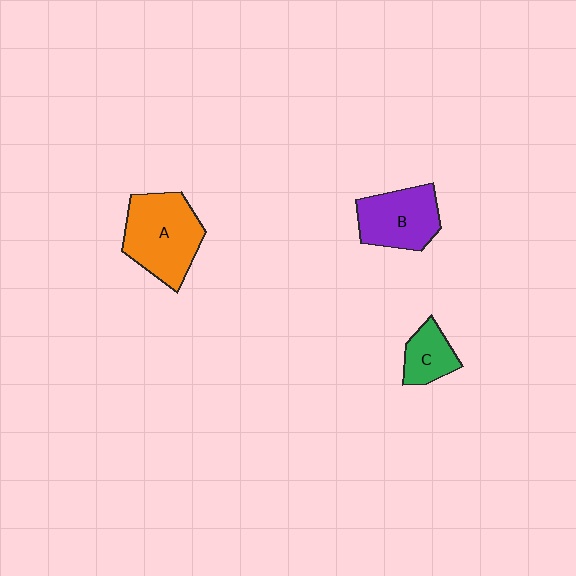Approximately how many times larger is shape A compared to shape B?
Approximately 1.3 times.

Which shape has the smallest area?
Shape C (green).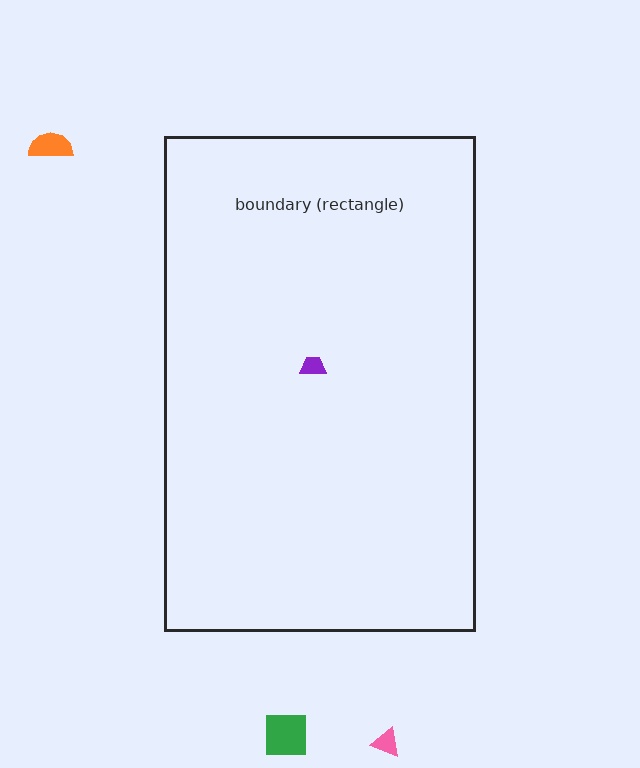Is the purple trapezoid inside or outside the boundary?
Inside.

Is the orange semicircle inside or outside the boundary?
Outside.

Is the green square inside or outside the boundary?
Outside.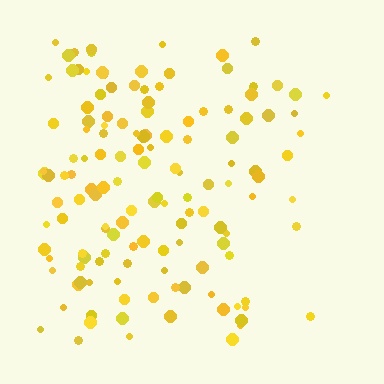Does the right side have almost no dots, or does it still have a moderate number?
Still a moderate number, just noticeably fewer than the left.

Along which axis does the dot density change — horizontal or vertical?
Horizontal.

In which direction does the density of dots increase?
From right to left, with the left side densest.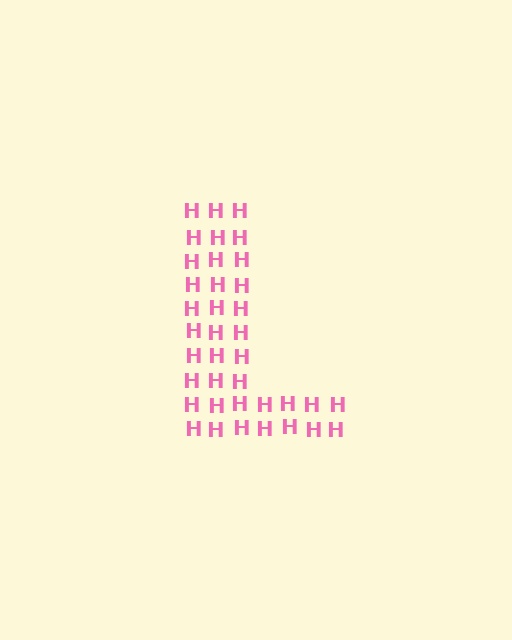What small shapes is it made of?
It is made of small letter H's.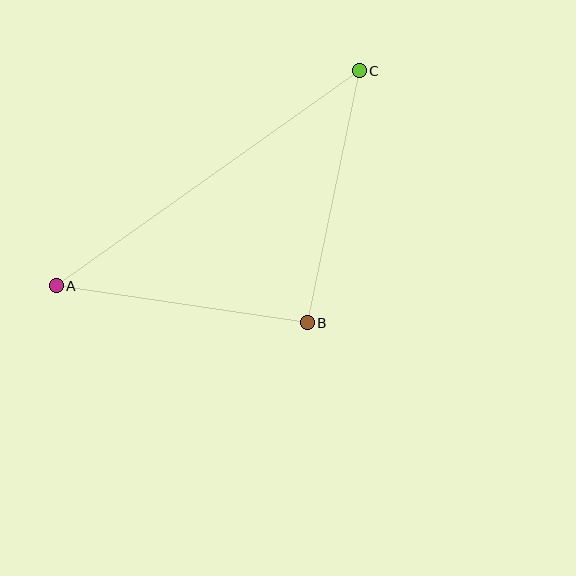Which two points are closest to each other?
Points A and B are closest to each other.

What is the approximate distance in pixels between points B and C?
The distance between B and C is approximately 257 pixels.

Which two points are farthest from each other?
Points A and C are farthest from each other.